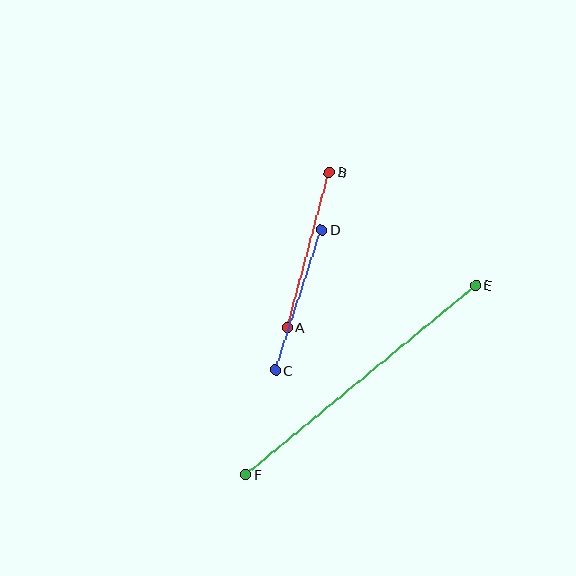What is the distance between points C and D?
The distance is approximately 148 pixels.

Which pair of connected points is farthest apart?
Points E and F are farthest apart.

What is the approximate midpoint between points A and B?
The midpoint is at approximately (309, 250) pixels.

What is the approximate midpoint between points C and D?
The midpoint is at approximately (298, 300) pixels.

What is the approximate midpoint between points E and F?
The midpoint is at approximately (361, 380) pixels.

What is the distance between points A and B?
The distance is approximately 161 pixels.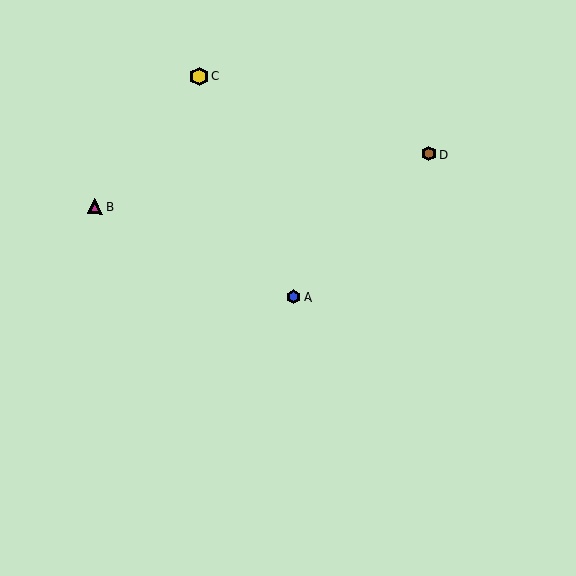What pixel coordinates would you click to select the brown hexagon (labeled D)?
Click at (429, 154) to select the brown hexagon D.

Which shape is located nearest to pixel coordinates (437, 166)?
The brown hexagon (labeled D) at (429, 154) is nearest to that location.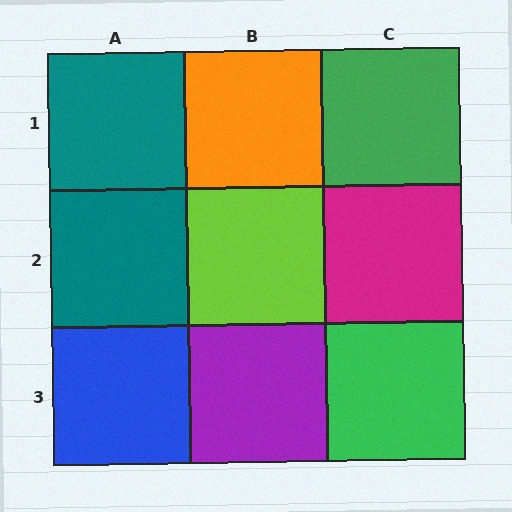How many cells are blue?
1 cell is blue.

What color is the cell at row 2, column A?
Teal.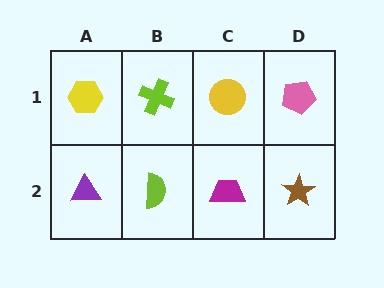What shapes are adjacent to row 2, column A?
A yellow hexagon (row 1, column A), a lime semicircle (row 2, column B).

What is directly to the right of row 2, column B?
A magenta trapezoid.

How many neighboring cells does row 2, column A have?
2.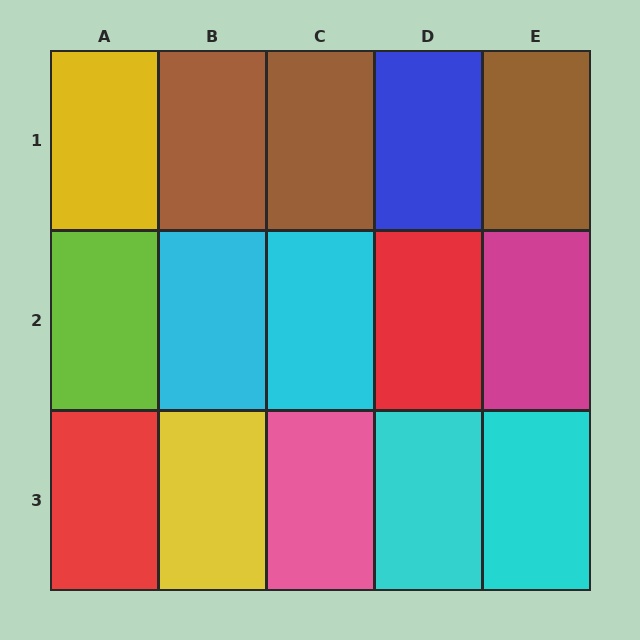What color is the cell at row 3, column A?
Red.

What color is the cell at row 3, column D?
Cyan.